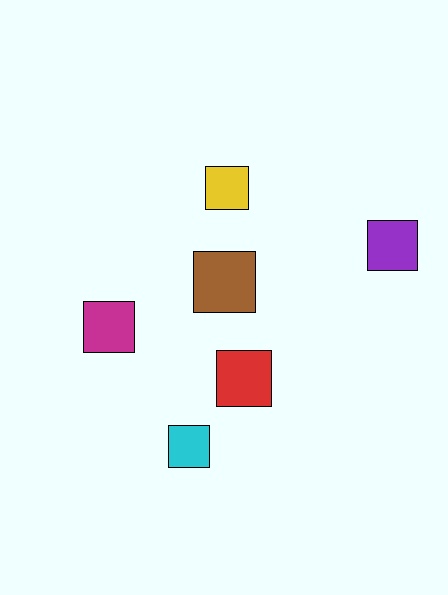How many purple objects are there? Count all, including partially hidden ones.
There is 1 purple object.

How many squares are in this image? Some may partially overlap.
There are 6 squares.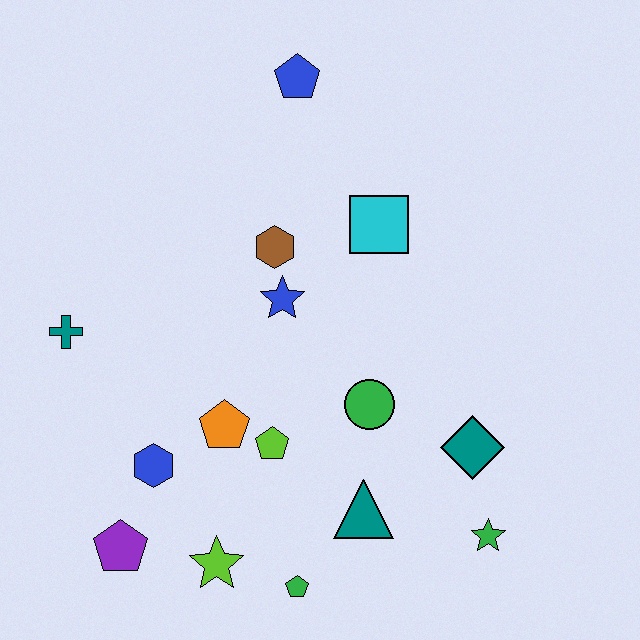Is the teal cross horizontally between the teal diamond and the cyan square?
No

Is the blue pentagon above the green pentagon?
Yes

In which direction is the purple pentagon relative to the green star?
The purple pentagon is to the left of the green star.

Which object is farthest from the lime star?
The blue pentagon is farthest from the lime star.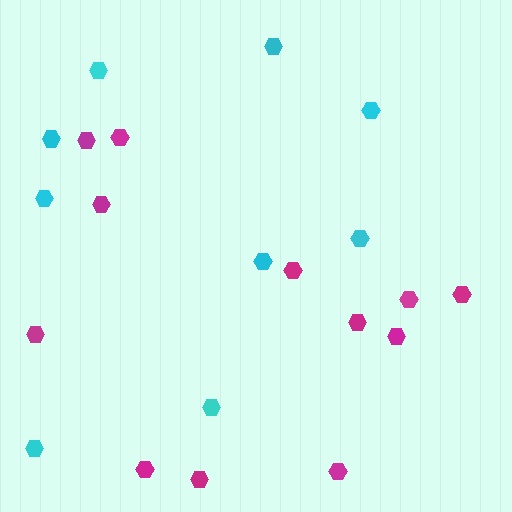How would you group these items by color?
There are 2 groups: one group of cyan hexagons (9) and one group of magenta hexagons (12).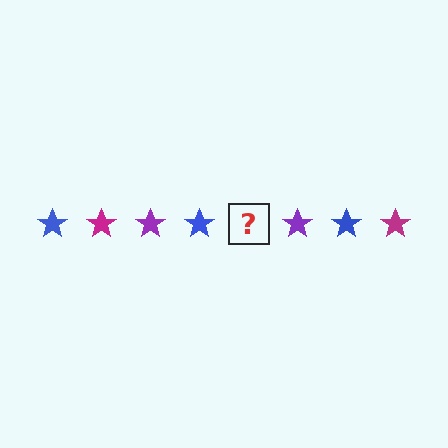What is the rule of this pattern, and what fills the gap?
The rule is that the pattern cycles through blue, magenta, purple stars. The gap should be filled with a magenta star.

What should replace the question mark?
The question mark should be replaced with a magenta star.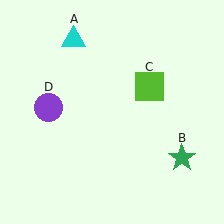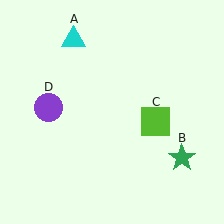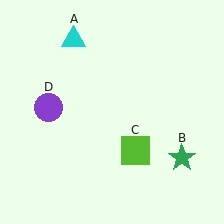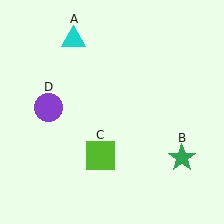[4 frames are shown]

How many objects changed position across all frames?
1 object changed position: lime square (object C).